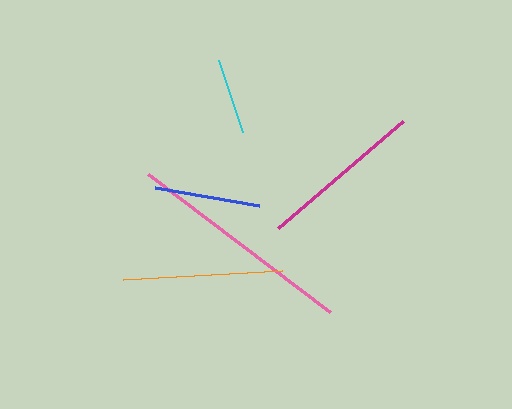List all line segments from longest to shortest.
From longest to shortest: pink, magenta, orange, blue, cyan.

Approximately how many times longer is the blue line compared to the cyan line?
The blue line is approximately 1.4 times the length of the cyan line.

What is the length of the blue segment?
The blue segment is approximately 105 pixels long.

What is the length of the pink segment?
The pink segment is approximately 229 pixels long.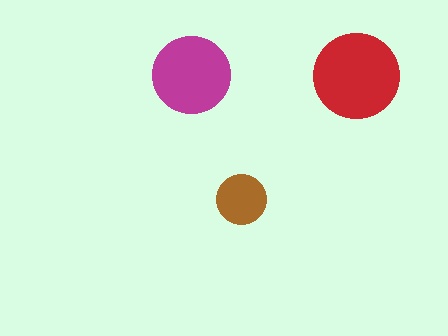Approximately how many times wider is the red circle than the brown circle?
About 1.5 times wider.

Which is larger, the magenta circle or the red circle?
The red one.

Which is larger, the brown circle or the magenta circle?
The magenta one.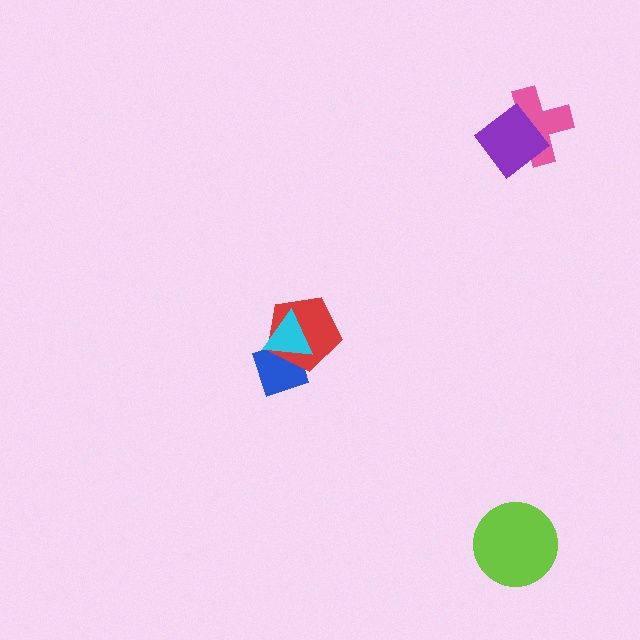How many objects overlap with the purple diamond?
1 object overlaps with the purple diamond.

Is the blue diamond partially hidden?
Yes, it is partially covered by another shape.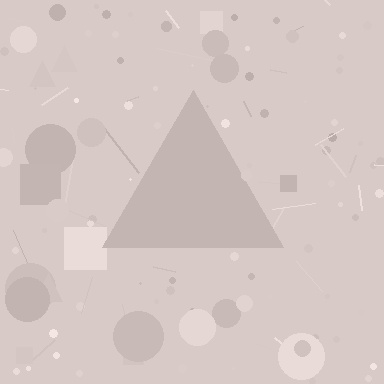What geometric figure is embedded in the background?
A triangle is embedded in the background.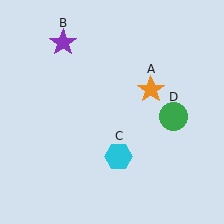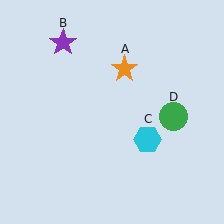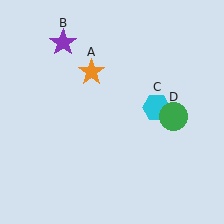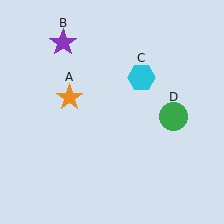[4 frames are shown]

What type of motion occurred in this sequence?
The orange star (object A), cyan hexagon (object C) rotated counterclockwise around the center of the scene.